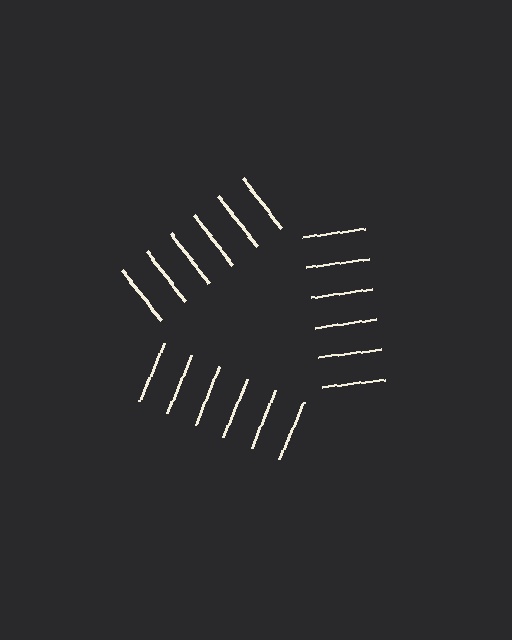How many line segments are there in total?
18 — 6 along each of the 3 edges.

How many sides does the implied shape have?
3 sides — the line-ends trace a triangle.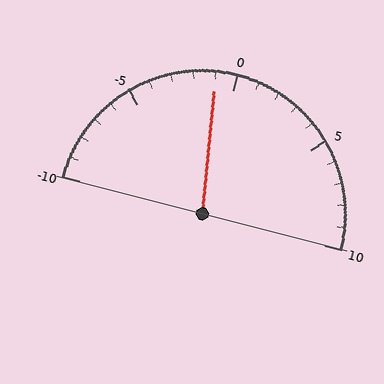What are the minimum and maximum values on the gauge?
The gauge ranges from -10 to 10.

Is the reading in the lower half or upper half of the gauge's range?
The reading is in the lower half of the range (-10 to 10).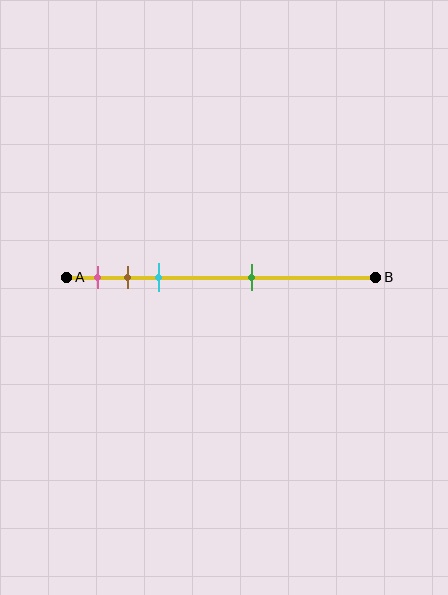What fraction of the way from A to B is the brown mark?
The brown mark is approximately 20% (0.2) of the way from A to B.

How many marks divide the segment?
There are 4 marks dividing the segment.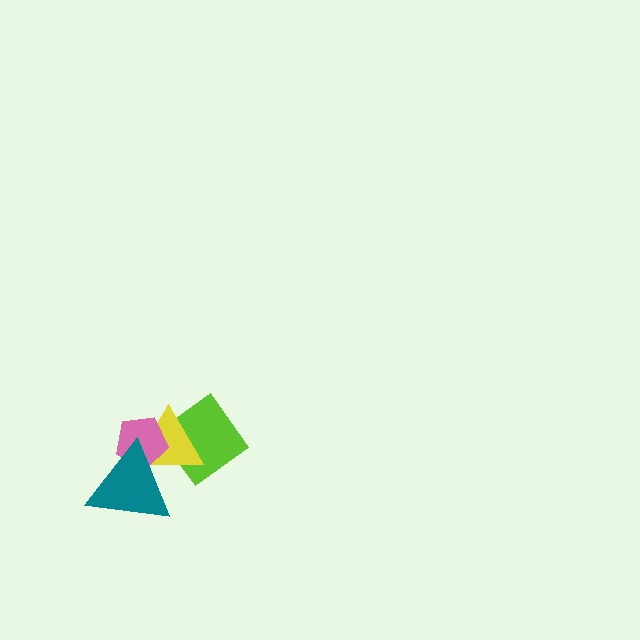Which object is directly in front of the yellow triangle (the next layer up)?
The pink pentagon is directly in front of the yellow triangle.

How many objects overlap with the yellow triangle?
3 objects overlap with the yellow triangle.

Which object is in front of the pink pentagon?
The teal triangle is in front of the pink pentagon.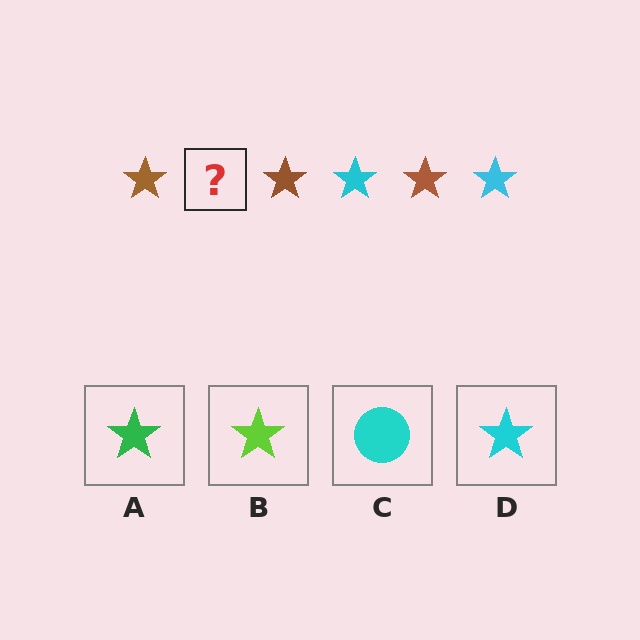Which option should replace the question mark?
Option D.